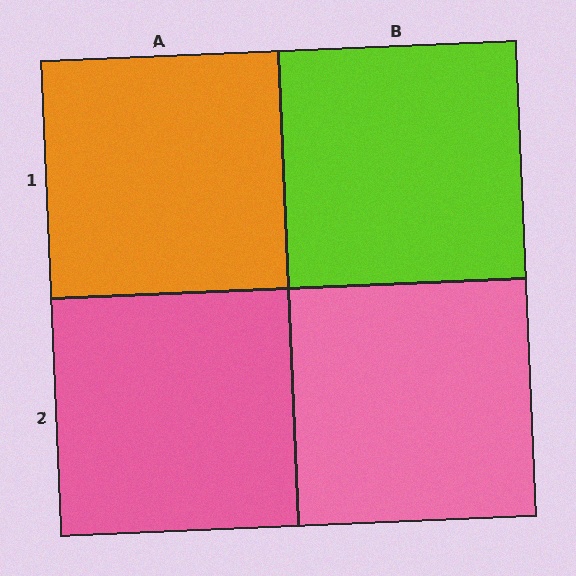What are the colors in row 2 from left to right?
Pink, pink.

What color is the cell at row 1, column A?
Orange.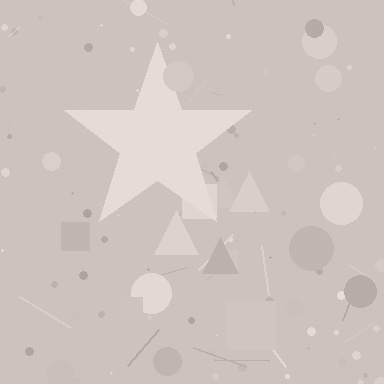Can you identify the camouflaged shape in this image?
The camouflaged shape is a star.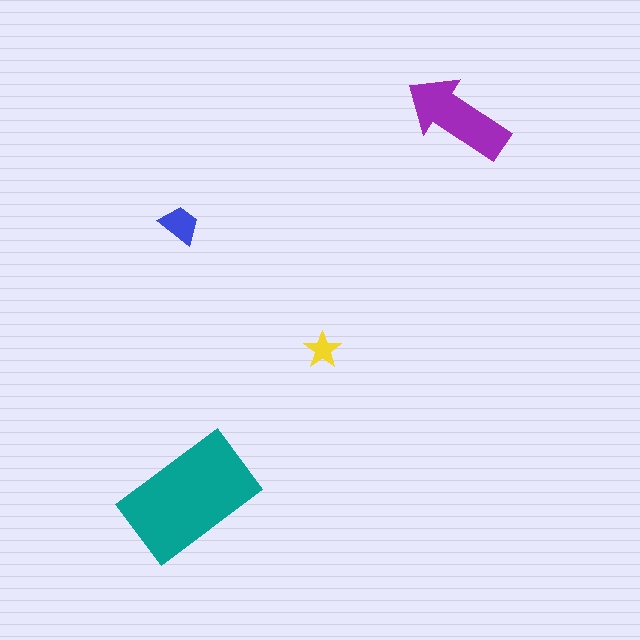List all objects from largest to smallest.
The teal rectangle, the purple arrow, the blue trapezoid, the yellow star.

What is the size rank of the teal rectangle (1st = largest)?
1st.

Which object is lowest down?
The teal rectangle is bottommost.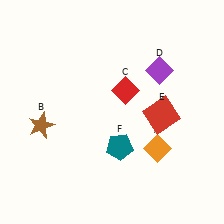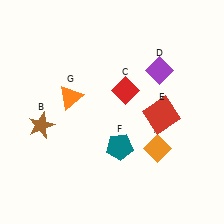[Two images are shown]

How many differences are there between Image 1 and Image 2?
There is 1 difference between the two images.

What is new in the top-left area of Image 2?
An orange triangle (G) was added in the top-left area of Image 2.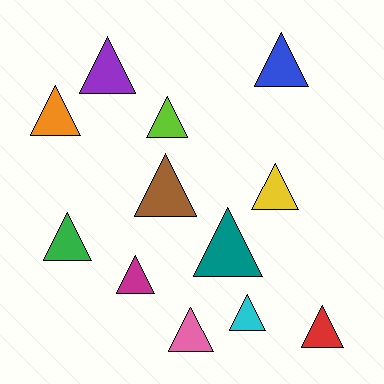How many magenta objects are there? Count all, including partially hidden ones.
There is 1 magenta object.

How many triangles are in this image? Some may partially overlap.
There are 12 triangles.